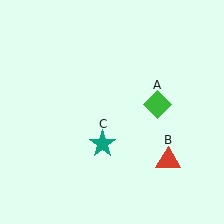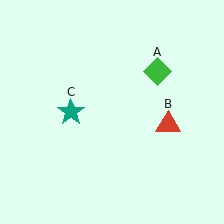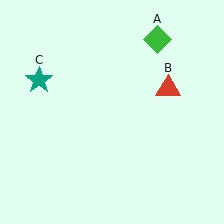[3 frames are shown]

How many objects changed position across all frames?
3 objects changed position: green diamond (object A), red triangle (object B), teal star (object C).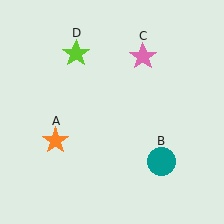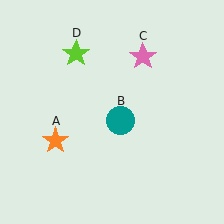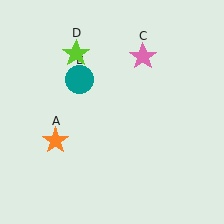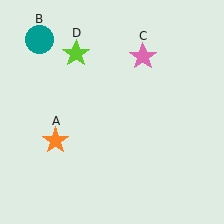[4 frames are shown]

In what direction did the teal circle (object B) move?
The teal circle (object B) moved up and to the left.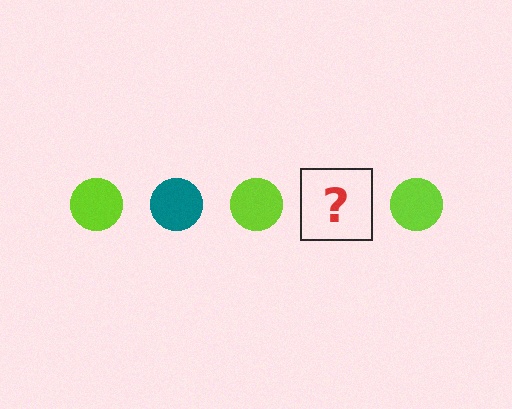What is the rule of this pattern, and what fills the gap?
The rule is that the pattern cycles through lime, teal circles. The gap should be filled with a teal circle.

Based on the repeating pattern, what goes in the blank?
The blank should be a teal circle.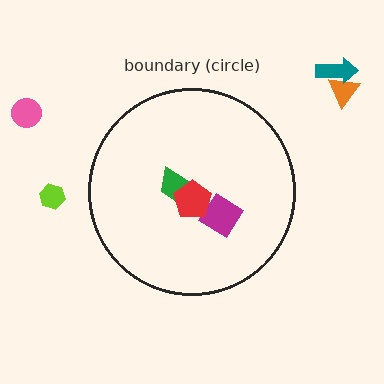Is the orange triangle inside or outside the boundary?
Outside.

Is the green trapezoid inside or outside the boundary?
Inside.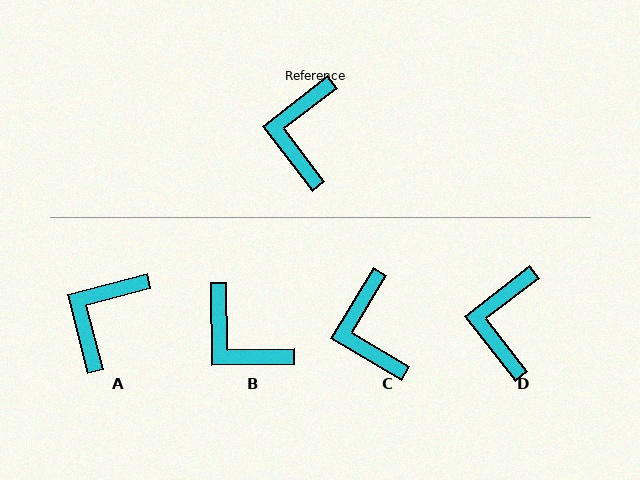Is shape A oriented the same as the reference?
No, it is off by about 23 degrees.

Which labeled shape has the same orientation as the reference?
D.